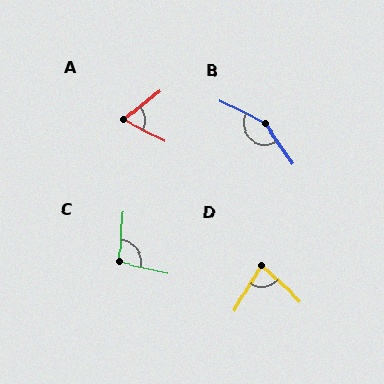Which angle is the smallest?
A, at approximately 64 degrees.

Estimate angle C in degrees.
Approximately 99 degrees.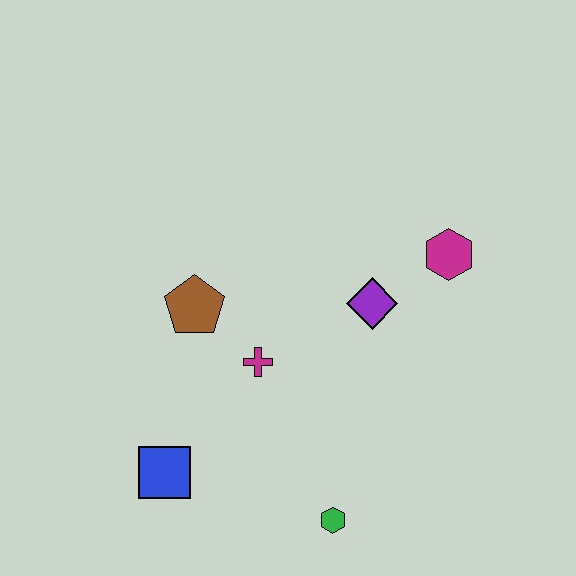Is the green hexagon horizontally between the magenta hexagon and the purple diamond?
No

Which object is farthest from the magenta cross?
The magenta hexagon is farthest from the magenta cross.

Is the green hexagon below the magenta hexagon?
Yes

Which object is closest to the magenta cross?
The brown pentagon is closest to the magenta cross.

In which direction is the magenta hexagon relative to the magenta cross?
The magenta hexagon is to the right of the magenta cross.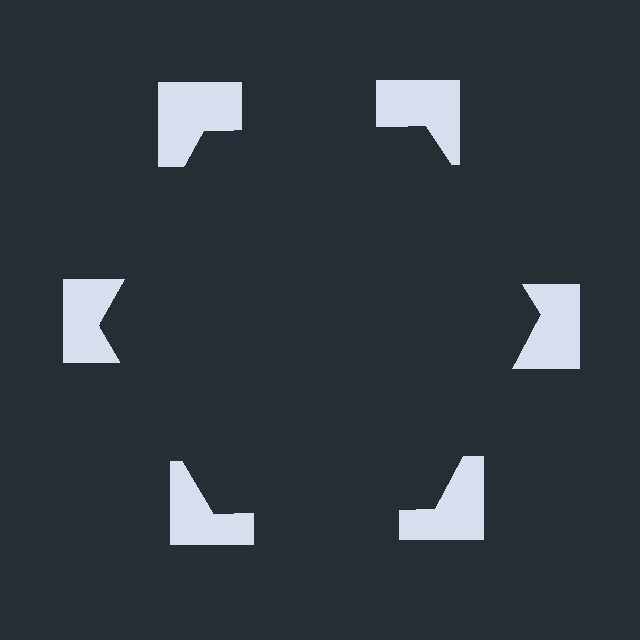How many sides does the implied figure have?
6 sides.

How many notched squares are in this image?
There are 6 — one at each vertex of the illusory hexagon.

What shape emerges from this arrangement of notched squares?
An illusory hexagon — its edges are inferred from the aligned wedge cuts in the notched squares, not physically drawn.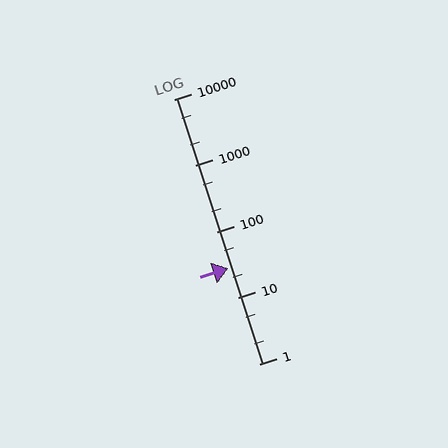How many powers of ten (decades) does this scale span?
The scale spans 4 decades, from 1 to 10000.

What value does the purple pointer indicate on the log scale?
The pointer indicates approximately 28.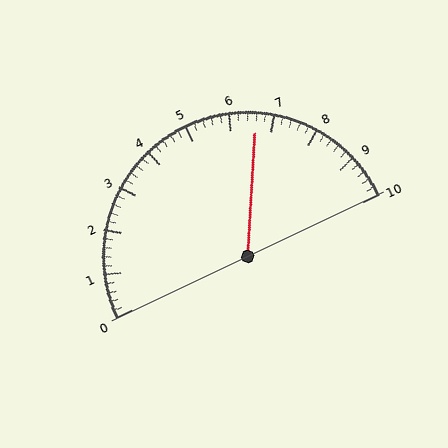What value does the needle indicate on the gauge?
The needle indicates approximately 6.6.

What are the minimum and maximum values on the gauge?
The gauge ranges from 0 to 10.